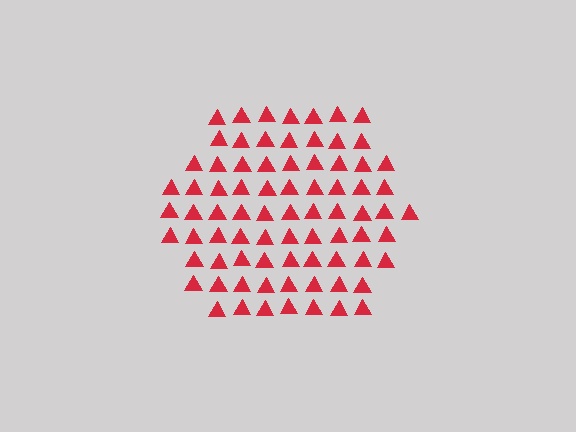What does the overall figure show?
The overall figure shows a hexagon.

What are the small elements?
The small elements are triangles.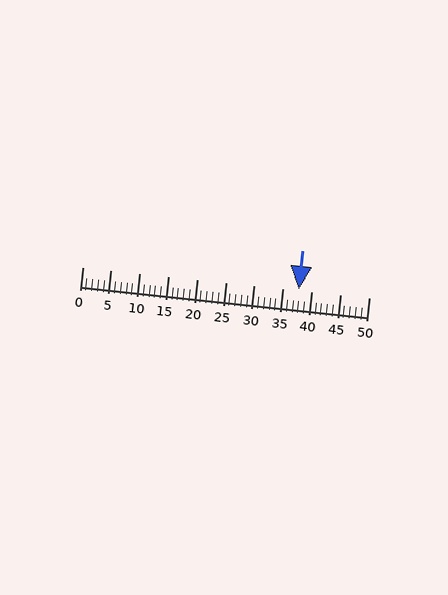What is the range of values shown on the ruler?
The ruler shows values from 0 to 50.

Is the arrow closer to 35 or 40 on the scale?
The arrow is closer to 40.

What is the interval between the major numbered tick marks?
The major tick marks are spaced 5 units apart.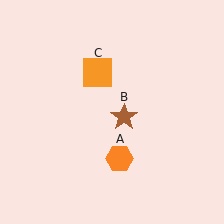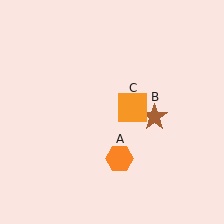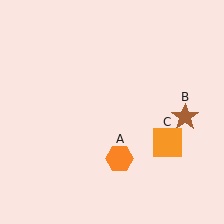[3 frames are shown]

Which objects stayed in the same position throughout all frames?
Orange hexagon (object A) remained stationary.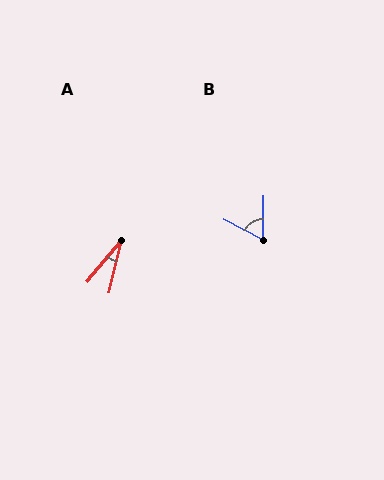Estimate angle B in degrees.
Approximately 64 degrees.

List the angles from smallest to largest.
A (25°), B (64°).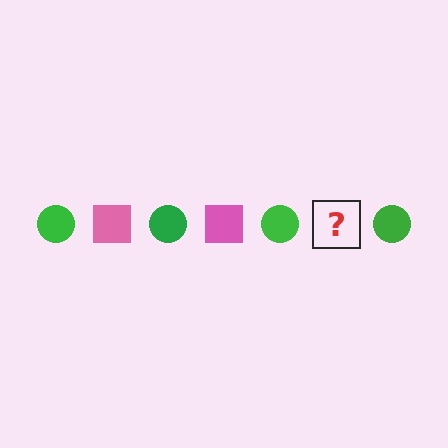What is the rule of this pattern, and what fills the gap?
The rule is that the pattern alternates between green circle and pink square. The gap should be filled with a pink square.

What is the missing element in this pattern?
The missing element is a pink square.